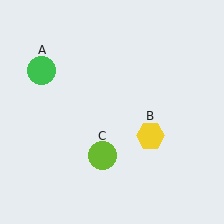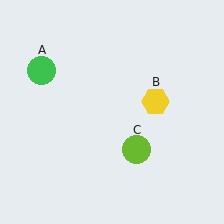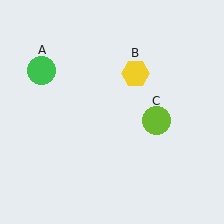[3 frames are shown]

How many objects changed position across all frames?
2 objects changed position: yellow hexagon (object B), lime circle (object C).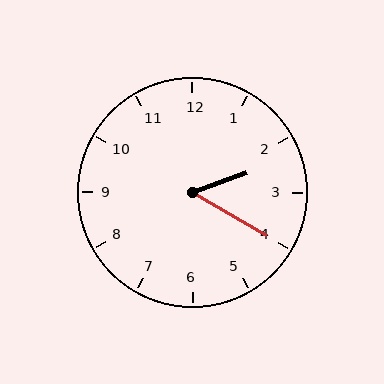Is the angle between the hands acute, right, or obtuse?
It is acute.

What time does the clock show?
2:20.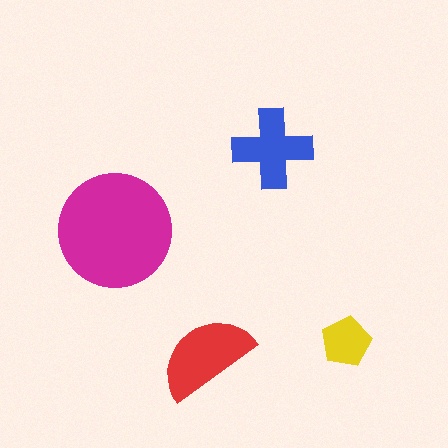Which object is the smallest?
The yellow pentagon.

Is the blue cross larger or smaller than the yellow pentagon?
Larger.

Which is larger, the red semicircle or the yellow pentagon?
The red semicircle.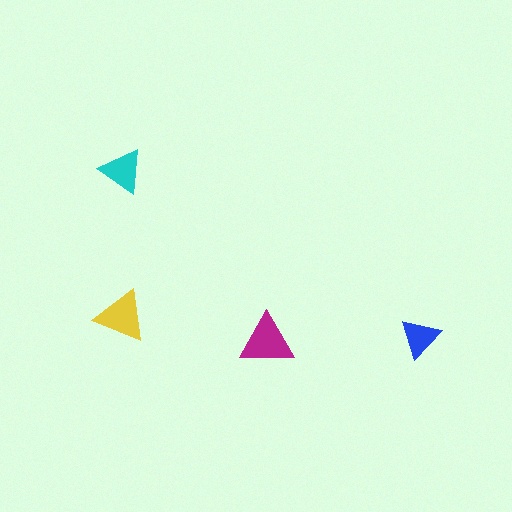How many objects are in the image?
There are 4 objects in the image.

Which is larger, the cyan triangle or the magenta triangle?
The magenta one.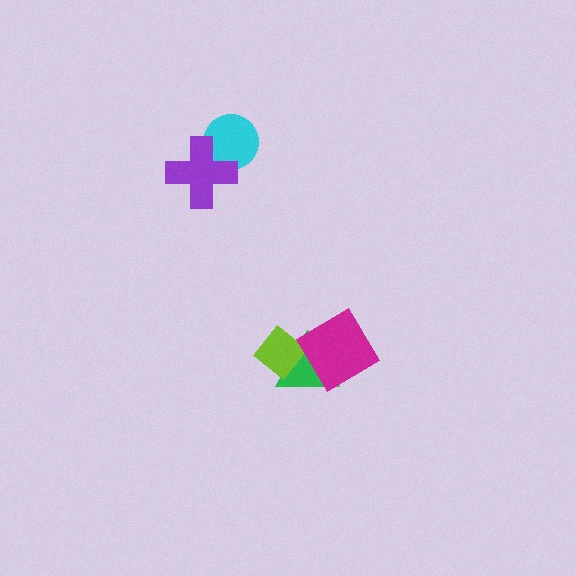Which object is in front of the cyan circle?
The purple cross is in front of the cyan circle.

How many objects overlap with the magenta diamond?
1 object overlaps with the magenta diamond.